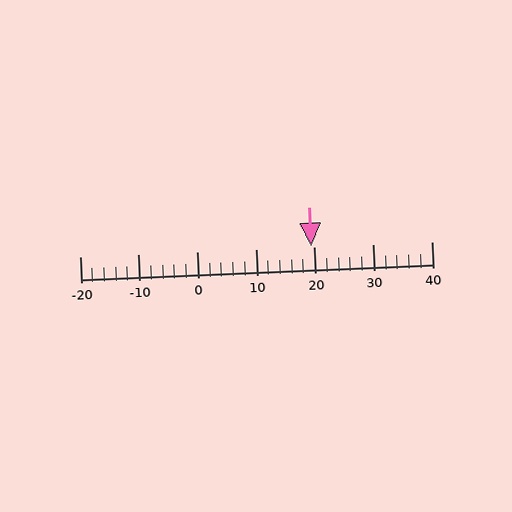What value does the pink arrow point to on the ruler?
The pink arrow points to approximately 20.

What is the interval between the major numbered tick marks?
The major tick marks are spaced 10 units apart.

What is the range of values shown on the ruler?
The ruler shows values from -20 to 40.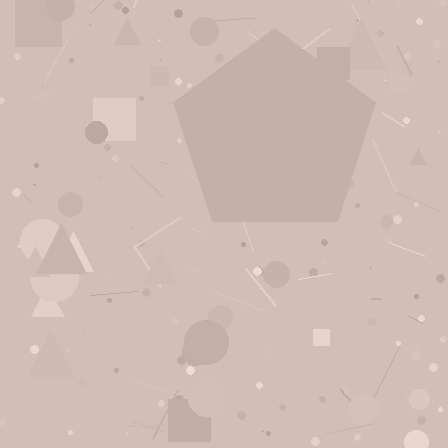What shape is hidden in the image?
A pentagon is hidden in the image.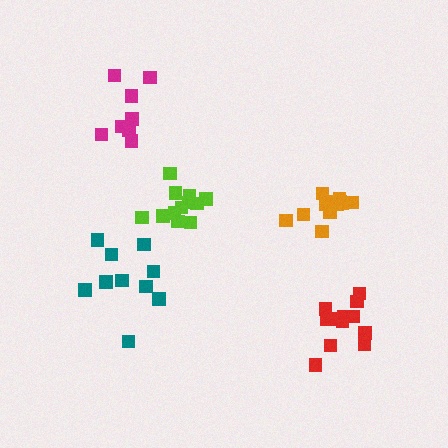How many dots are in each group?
Group 1: 12 dots, Group 2: 12 dots, Group 3: 10 dots, Group 4: 8 dots, Group 5: 13 dots (55 total).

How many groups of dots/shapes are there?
There are 5 groups.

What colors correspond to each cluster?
The clusters are colored: lime, red, teal, magenta, orange.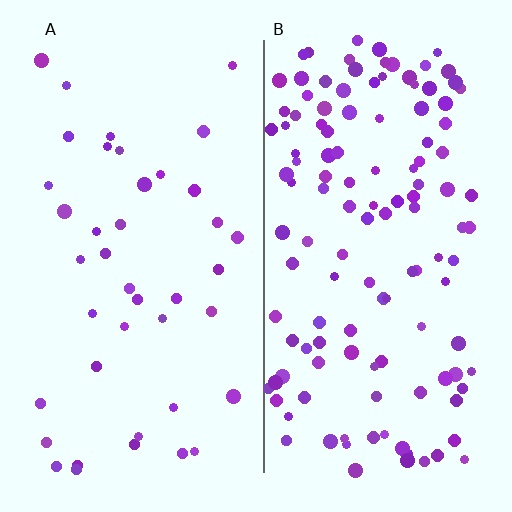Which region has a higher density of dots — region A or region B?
B (the right).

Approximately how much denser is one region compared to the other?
Approximately 3.1× — region B over region A.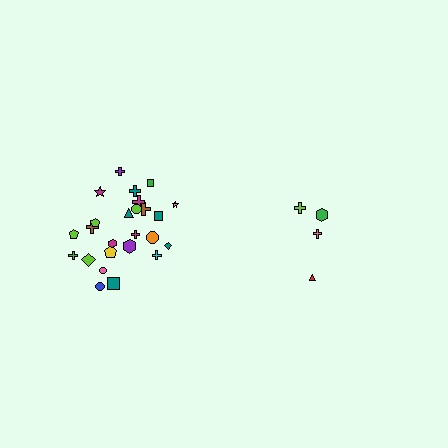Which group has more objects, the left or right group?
The left group.